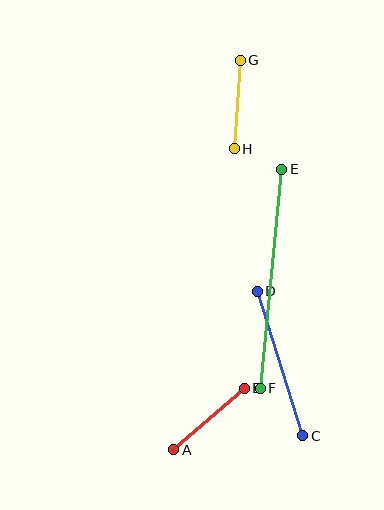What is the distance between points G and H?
The distance is approximately 89 pixels.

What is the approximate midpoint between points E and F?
The midpoint is at approximately (271, 279) pixels.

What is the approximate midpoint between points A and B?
The midpoint is at approximately (209, 419) pixels.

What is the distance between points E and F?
The distance is approximately 220 pixels.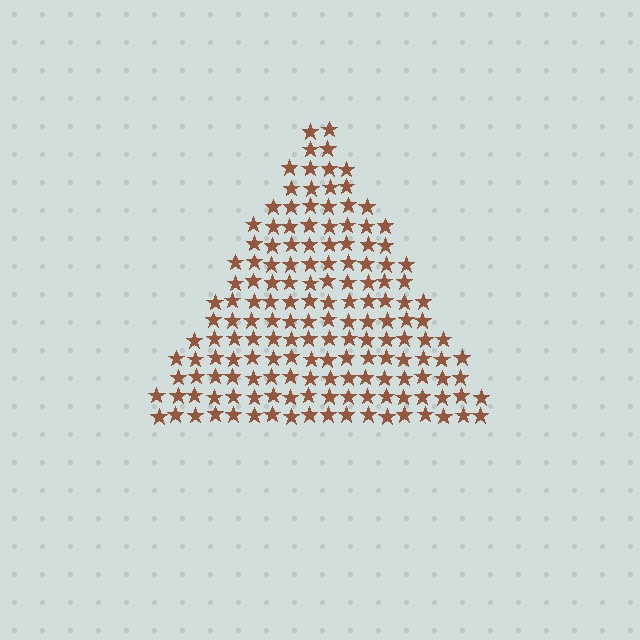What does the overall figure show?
The overall figure shows a triangle.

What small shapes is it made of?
It is made of small stars.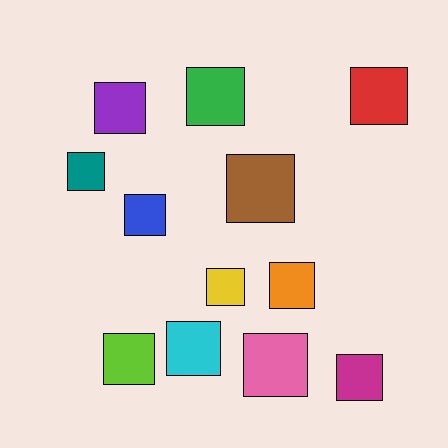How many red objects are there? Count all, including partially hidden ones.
There is 1 red object.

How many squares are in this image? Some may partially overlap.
There are 12 squares.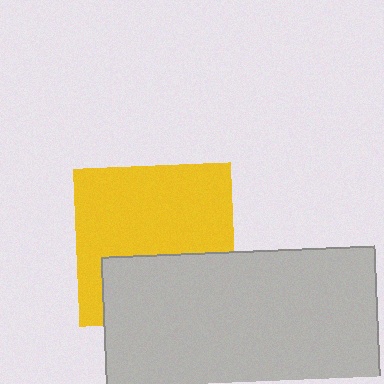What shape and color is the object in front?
The object in front is a light gray rectangle.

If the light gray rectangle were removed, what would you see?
You would see the complete yellow square.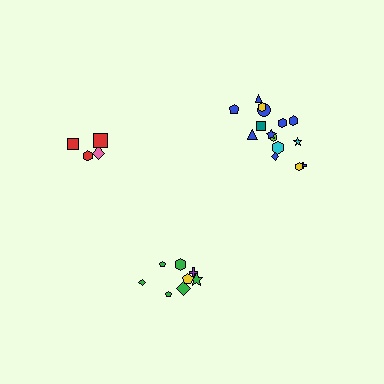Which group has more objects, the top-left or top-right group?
The top-right group.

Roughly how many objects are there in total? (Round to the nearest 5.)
Roughly 25 objects in total.